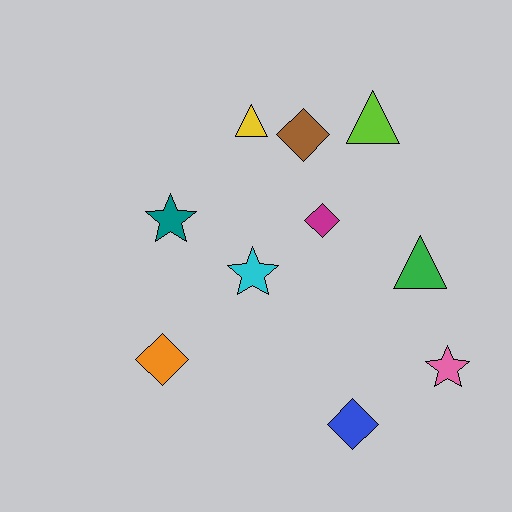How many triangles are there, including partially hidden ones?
There are 3 triangles.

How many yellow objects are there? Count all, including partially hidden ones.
There is 1 yellow object.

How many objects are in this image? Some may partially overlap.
There are 10 objects.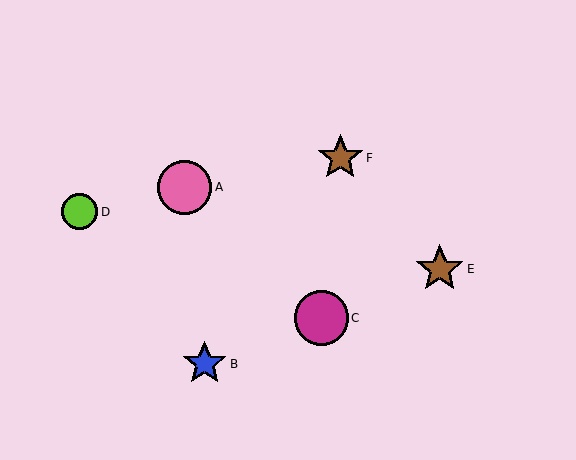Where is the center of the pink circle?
The center of the pink circle is at (185, 187).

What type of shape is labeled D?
Shape D is a lime circle.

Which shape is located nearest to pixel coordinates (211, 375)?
The blue star (labeled B) at (205, 364) is nearest to that location.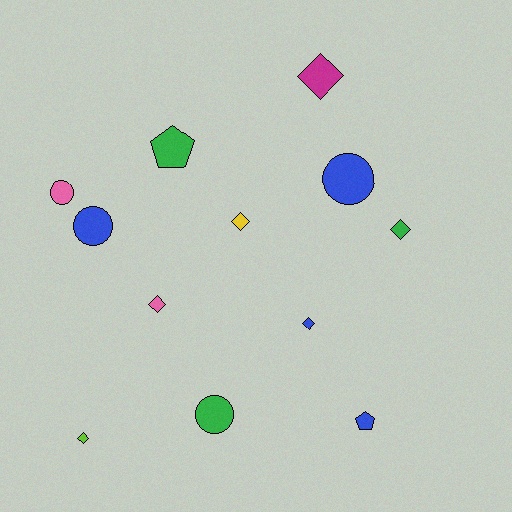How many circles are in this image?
There are 4 circles.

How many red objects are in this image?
There are no red objects.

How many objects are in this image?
There are 12 objects.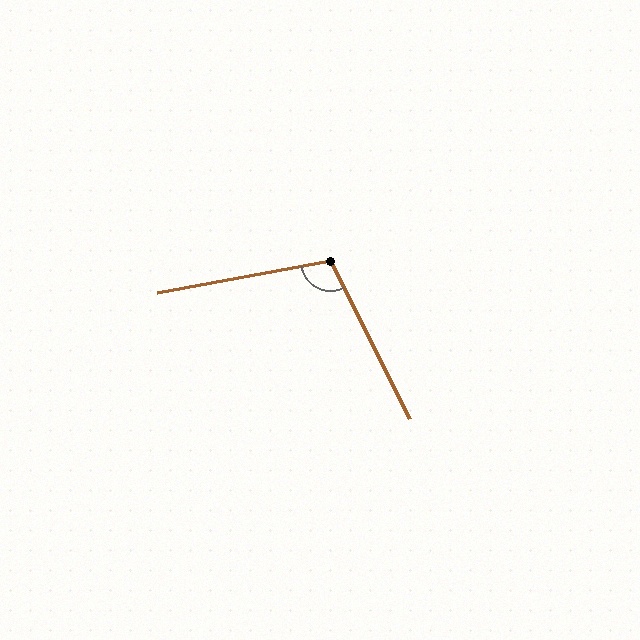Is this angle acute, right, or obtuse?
It is obtuse.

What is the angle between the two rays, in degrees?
Approximately 106 degrees.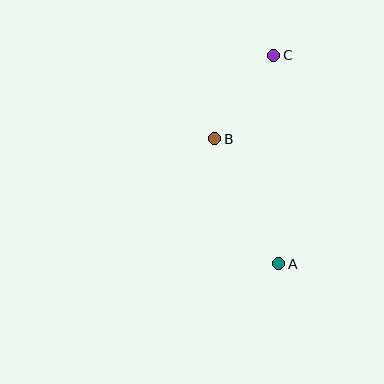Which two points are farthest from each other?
Points A and C are farthest from each other.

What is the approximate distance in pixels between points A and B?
The distance between A and B is approximately 141 pixels.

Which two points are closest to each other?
Points B and C are closest to each other.